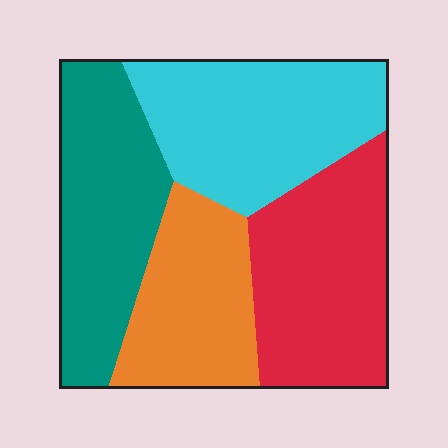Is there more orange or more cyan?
Cyan.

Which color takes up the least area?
Orange, at roughly 20%.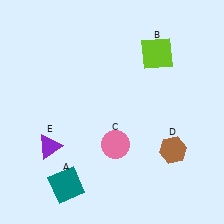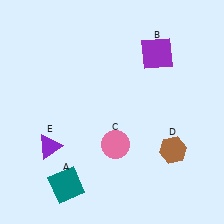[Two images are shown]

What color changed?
The square (B) changed from lime in Image 1 to purple in Image 2.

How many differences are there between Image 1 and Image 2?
There is 1 difference between the two images.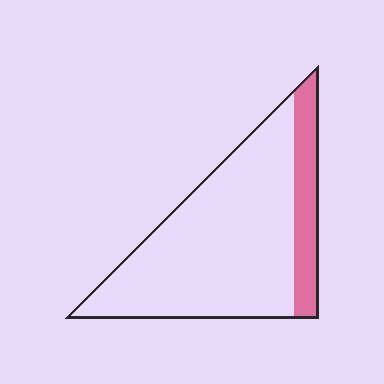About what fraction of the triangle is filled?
About one fifth (1/5).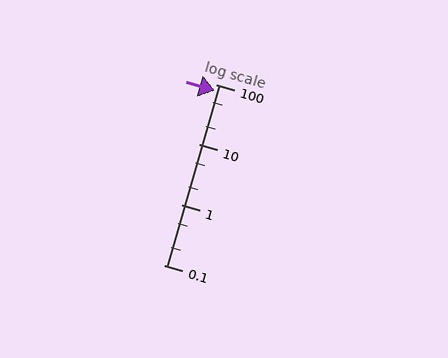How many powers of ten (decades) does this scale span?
The scale spans 3 decades, from 0.1 to 100.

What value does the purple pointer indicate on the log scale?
The pointer indicates approximately 79.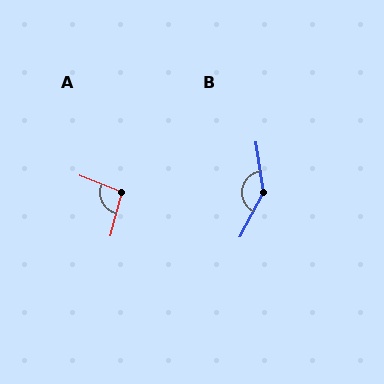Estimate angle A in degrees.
Approximately 97 degrees.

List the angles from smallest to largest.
A (97°), B (143°).